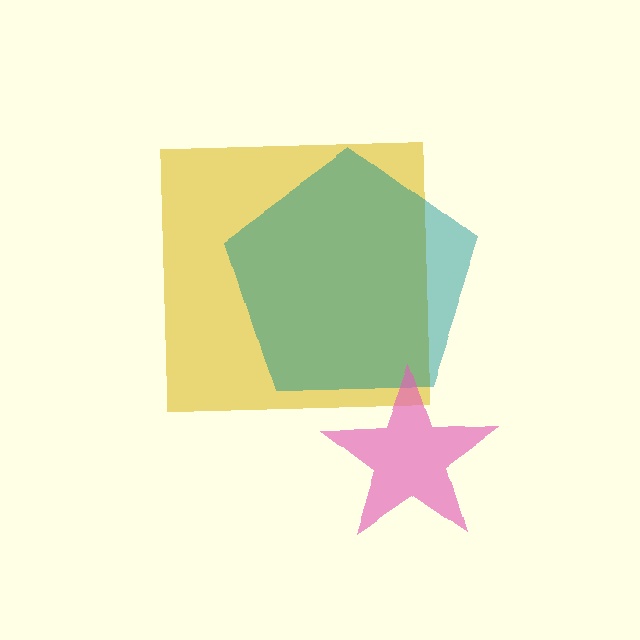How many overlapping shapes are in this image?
There are 3 overlapping shapes in the image.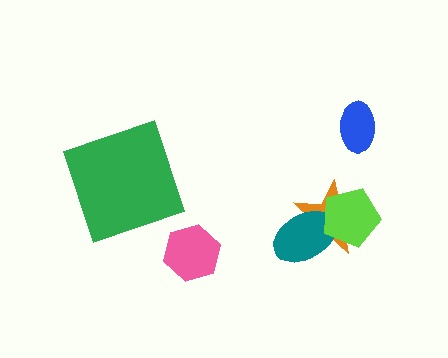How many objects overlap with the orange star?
2 objects overlap with the orange star.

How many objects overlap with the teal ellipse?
2 objects overlap with the teal ellipse.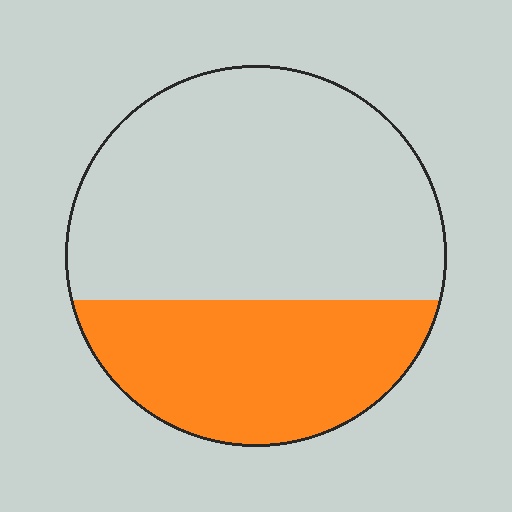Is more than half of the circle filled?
No.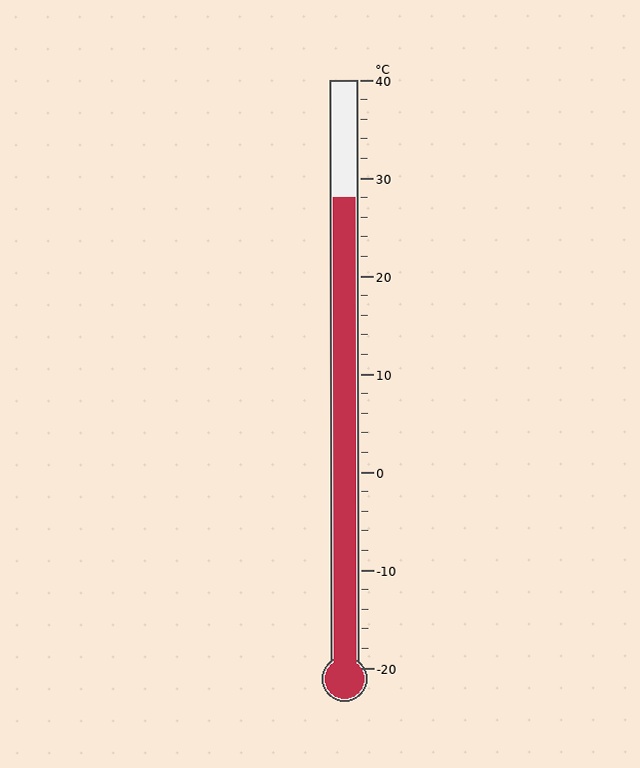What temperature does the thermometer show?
The thermometer shows approximately 28°C.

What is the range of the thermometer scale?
The thermometer scale ranges from -20°C to 40°C.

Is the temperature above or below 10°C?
The temperature is above 10°C.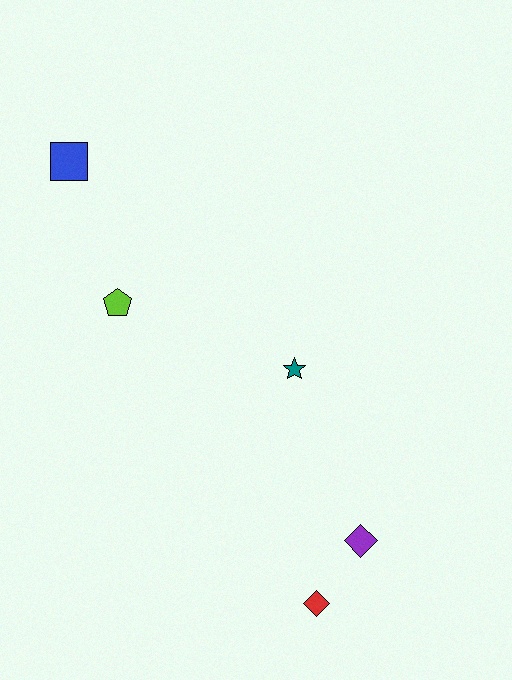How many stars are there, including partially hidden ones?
There is 1 star.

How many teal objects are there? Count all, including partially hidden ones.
There is 1 teal object.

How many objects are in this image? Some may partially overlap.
There are 5 objects.